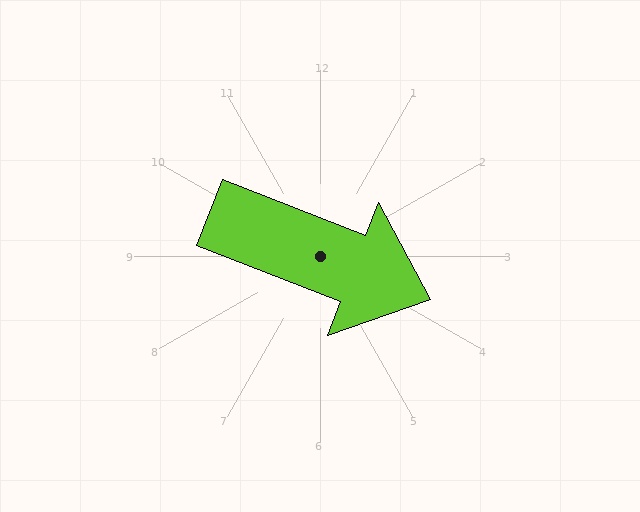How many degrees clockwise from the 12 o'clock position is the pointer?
Approximately 111 degrees.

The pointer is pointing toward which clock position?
Roughly 4 o'clock.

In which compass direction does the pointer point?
East.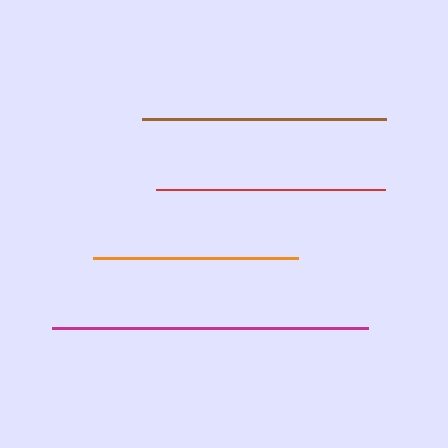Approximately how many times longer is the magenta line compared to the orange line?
The magenta line is approximately 1.5 times the length of the orange line.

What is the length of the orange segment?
The orange segment is approximately 206 pixels long.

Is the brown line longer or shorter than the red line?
The brown line is longer than the red line.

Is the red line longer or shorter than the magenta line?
The magenta line is longer than the red line.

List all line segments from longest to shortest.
From longest to shortest: magenta, brown, red, orange.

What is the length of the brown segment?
The brown segment is approximately 244 pixels long.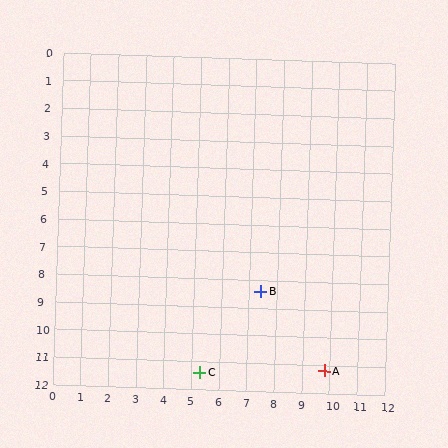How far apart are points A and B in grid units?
Points A and B are about 3.7 grid units apart.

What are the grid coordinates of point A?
Point A is at approximately (9.8, 11.2).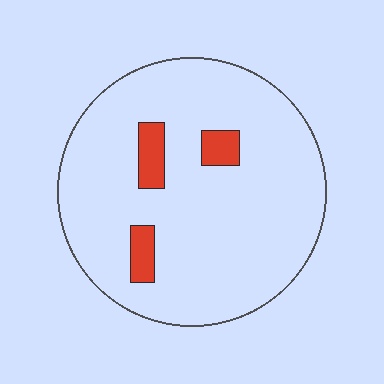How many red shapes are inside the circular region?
3.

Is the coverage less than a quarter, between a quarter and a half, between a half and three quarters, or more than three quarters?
Less than a quarter.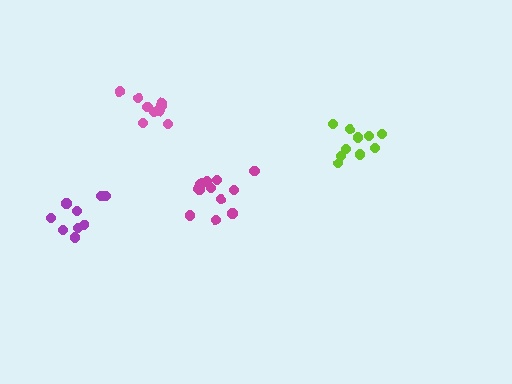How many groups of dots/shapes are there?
There are 4 groups.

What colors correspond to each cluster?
The clusters are colored: lime, pink, magenta, purple.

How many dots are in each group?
Group 1: 10 dots, Group 2: 10 dots, Group 3: 14 dots, Group 4: 9 dots (43 total).